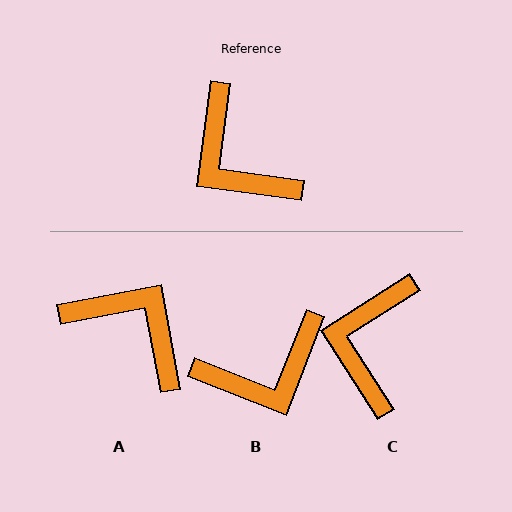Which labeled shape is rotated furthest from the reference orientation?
A, about 162 degrees away.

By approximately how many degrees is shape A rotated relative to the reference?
Approximately 162 degrees clockwise.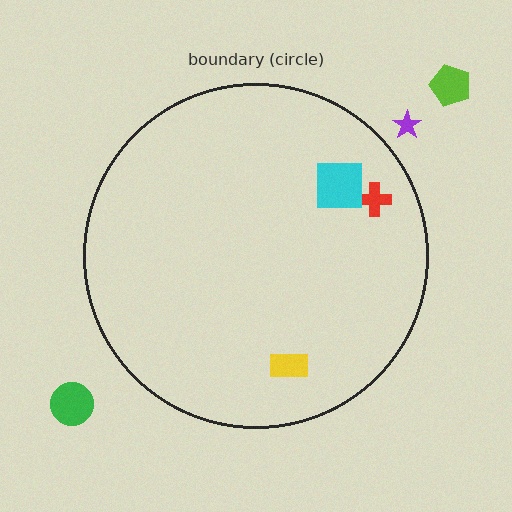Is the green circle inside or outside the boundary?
Outside.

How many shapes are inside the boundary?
3 inside, 3 outside.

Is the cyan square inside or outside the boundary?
Inside.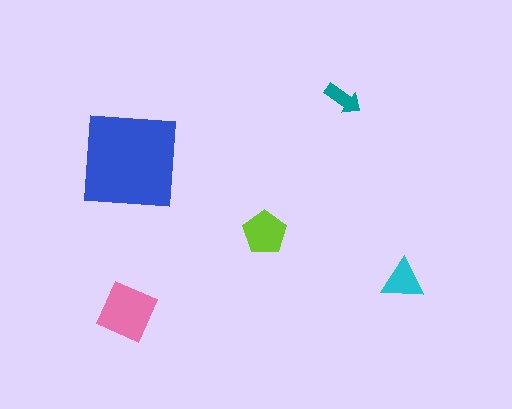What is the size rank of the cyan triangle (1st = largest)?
4th.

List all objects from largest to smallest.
The blue square, the pink square, the lime pentagon, the cyan triangle, the teal arrow.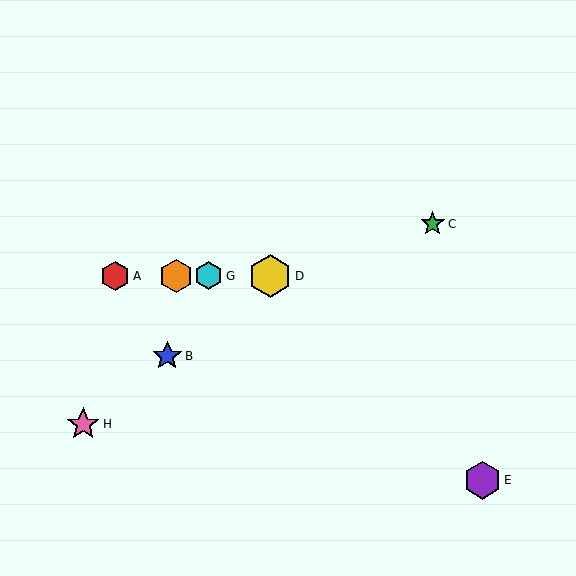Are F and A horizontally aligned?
Yes, both are at y≈276.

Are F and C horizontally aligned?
No, F is at y≈276 and C is at y≈224.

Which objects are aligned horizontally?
Objects A, D, F, G are aligned horizontally.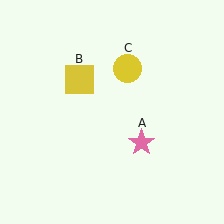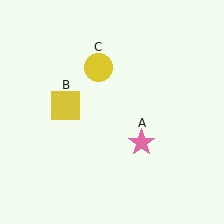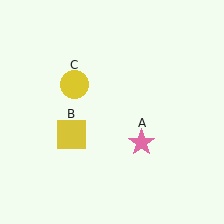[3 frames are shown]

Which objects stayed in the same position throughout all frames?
Pink star (object A) remained stationary.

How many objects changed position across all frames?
2 objects changed position: yellow square (object B), yellow circle (object C).